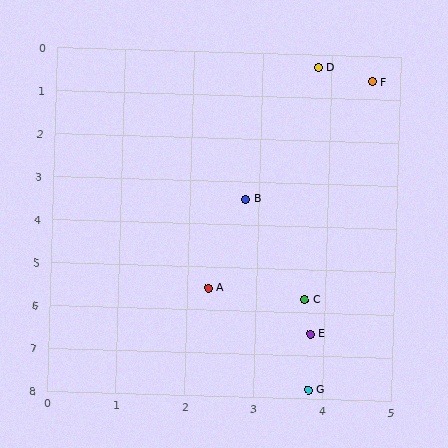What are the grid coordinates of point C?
Point C is at approximately (3.7, 5.7).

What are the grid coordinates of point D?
Point D is at approximately (3.8, 0.3).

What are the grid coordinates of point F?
Point F is at approximately (4.6, 0.6).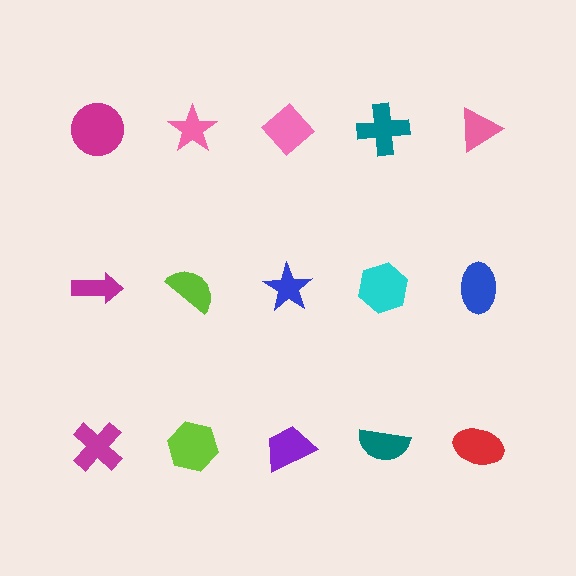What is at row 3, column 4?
A teal semicircle.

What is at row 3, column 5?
A red ellipse.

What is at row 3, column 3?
A purple trapezoid.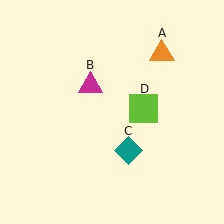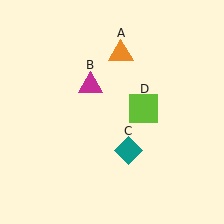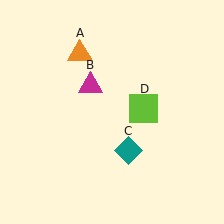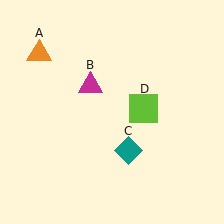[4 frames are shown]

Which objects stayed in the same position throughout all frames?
Magenta triangle (object B) and teal diamond (object C) and lime square (object D) remained stationary.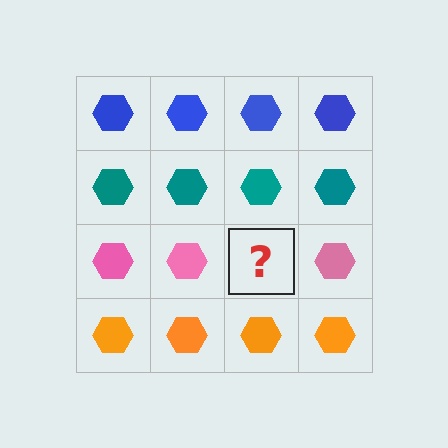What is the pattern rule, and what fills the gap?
The rule is that each row has a consistent color. The gap should be filled with a pink hexagon.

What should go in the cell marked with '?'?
The missing cell should contain a pink hexagon.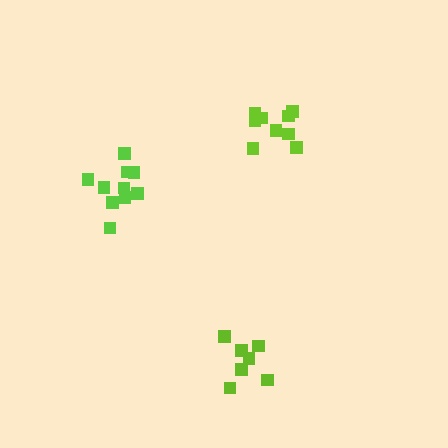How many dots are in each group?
Group 1: 7 dots, Group 2: 9 dots, Group 3: 10 dots (26 total).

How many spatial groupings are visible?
There are 3 spatial groupings.